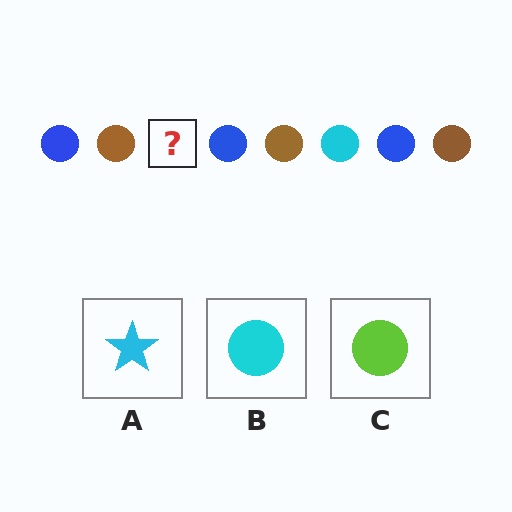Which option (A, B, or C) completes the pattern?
B.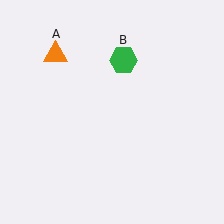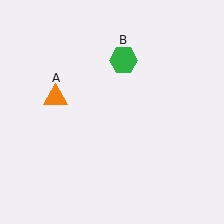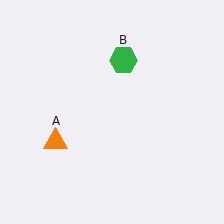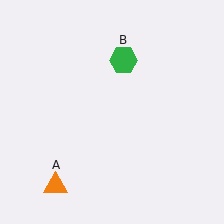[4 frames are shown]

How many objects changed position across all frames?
1 object changed position: orange triangle (object A).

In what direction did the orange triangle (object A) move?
The orange triangle (object A) moved down.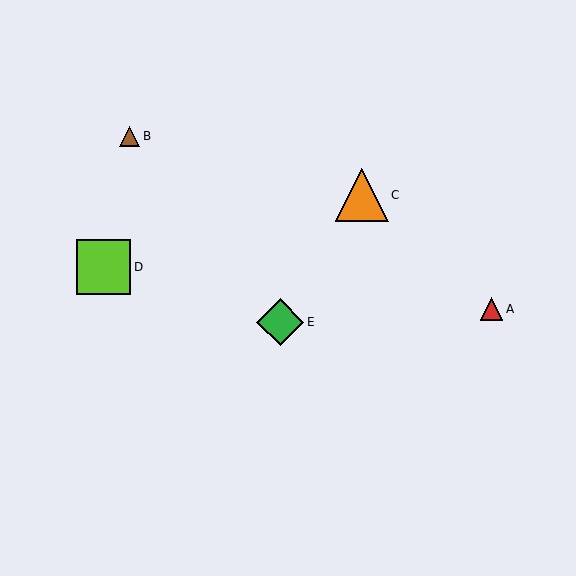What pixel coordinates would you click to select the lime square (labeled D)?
Click at (103, 267) to select the lime square D.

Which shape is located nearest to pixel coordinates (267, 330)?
The green diamond (labeled E) at (280, 322) is nearest to that location.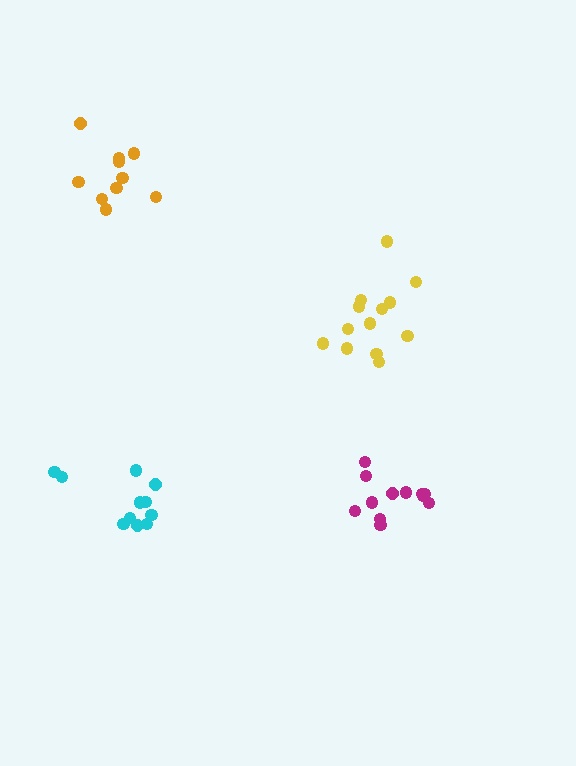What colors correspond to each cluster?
The clusters are colored: yellow, magenta, cyan, orange.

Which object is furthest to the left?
The orange cluster is leftmost.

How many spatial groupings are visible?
There are 4 spatial groupings.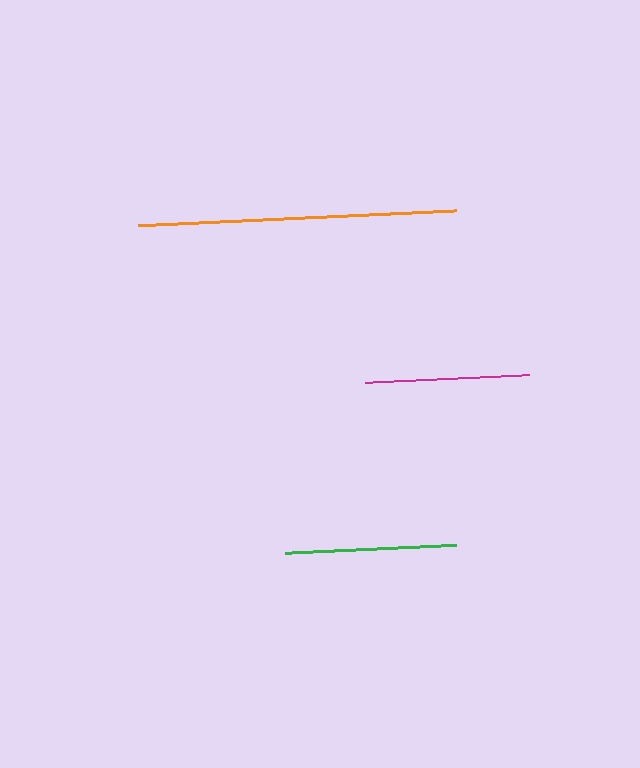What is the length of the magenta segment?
The magenta segment is approximately 165 pixels long.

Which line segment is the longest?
The orange line is the longest at approximately 318 pixels.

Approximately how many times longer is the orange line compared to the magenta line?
The orange line is approximately 1.9 times the length of the magenta line.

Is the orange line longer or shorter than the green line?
The orange line is longer than the green line.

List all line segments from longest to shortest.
From longest to shortest: orange, green, magenta.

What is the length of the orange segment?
The orange segment is approximately 318 pixels long.